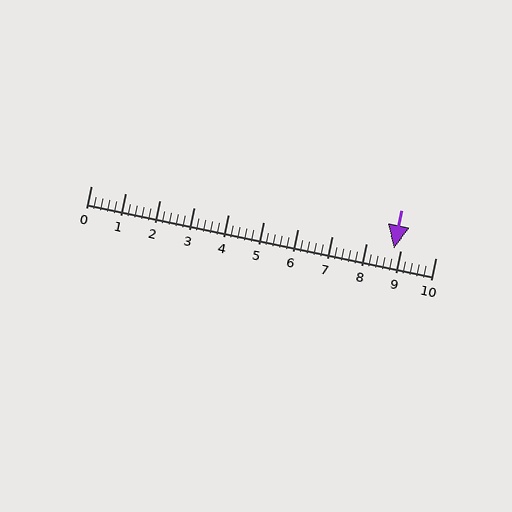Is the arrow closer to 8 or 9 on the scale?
The arrow is closer to 9.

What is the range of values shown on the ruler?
The ruler shows values from 0 to 10.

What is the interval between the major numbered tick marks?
The major tick marks are spaced 1 units apart.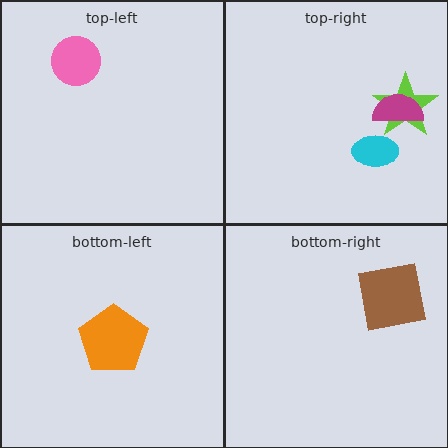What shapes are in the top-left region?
The pink circle.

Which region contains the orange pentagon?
The bottom-left region.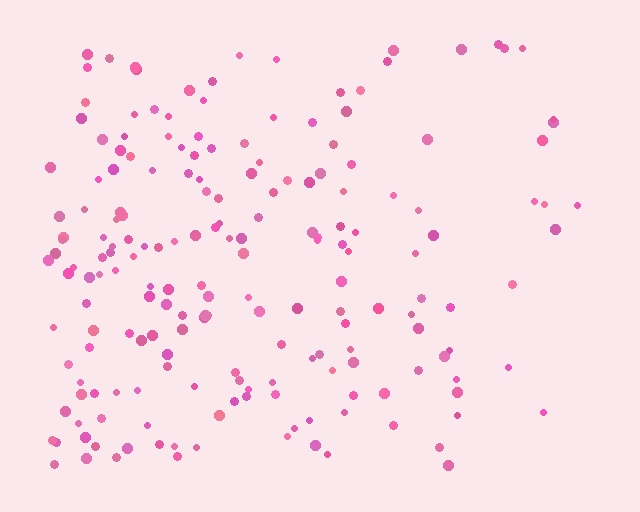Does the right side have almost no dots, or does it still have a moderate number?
Still a moderate number, just noticeably fewer than the left.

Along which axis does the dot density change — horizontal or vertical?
Horizontal.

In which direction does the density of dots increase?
From right to left, with the left side densest.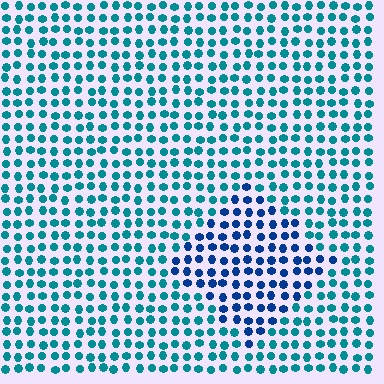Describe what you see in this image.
The image is filled with small teal elements in a uniform arrangement. A diamond-shaped region is visible where the elements are tinted to a slightly different hue, forming a subtle color boundary.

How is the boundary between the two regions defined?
The boundary is defined purely by a slight shift in hue (about 35 degrees). Spacing, size, and orientation are identical on both sides.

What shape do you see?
I see a diamond.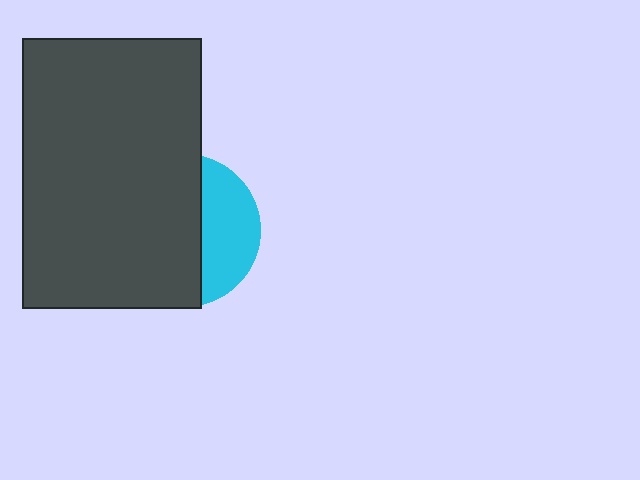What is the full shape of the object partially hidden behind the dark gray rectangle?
The partially hidden object is a cyan circle.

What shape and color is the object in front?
The object in front is a dark gray rectangle.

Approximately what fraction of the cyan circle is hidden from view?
Roughly 64% of the cyan circle is hidden behind the dark gray rectangle.